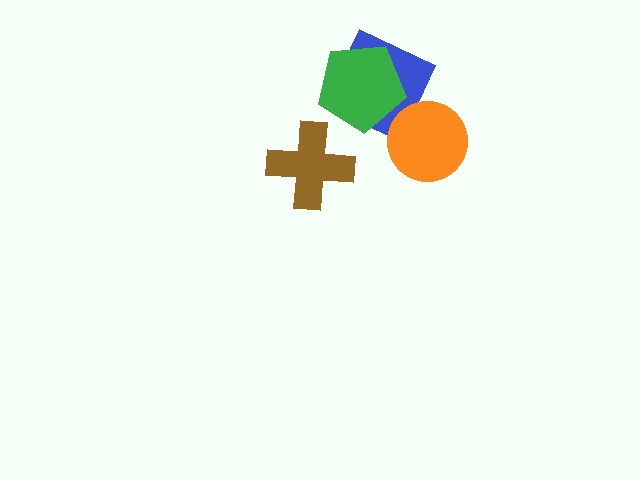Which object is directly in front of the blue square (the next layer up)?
The green pentagon is directly in front of the blue square.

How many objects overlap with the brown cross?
0 objects overlap with the brown cross.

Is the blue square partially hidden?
Yes, it is partially covered by another shape.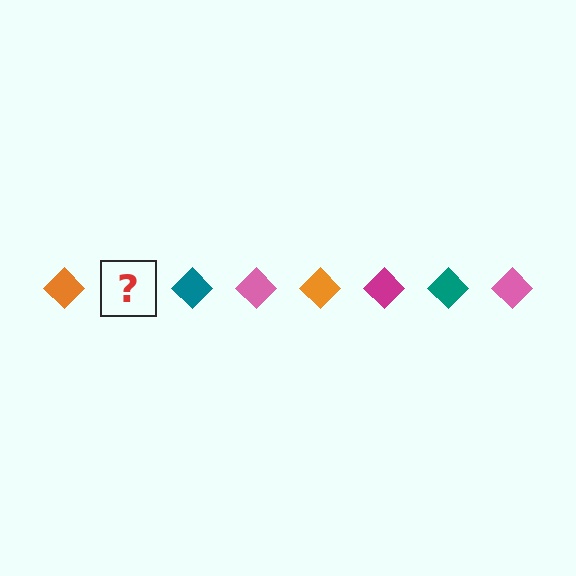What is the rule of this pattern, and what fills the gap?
The rule is that the pattern cycles through orange, magenta, teal, pink diamonds. The gap should be filled with a magenta diamond.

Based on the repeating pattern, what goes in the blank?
The blank should be a magenta diamond.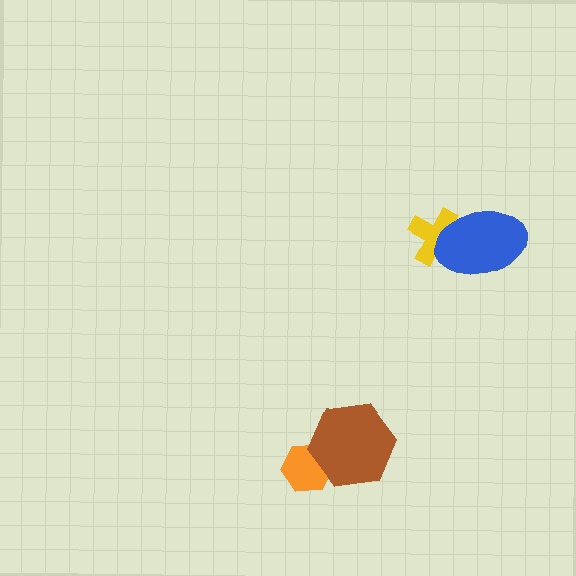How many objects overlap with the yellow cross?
1 object overlaps with the yellow cross.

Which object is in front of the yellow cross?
The blue ellipse is in front of the yellow cross.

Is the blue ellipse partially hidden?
No, no other shape covers it.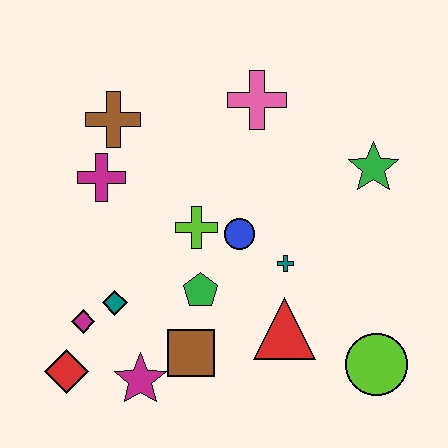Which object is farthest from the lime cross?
The lime circle is farthest from the lime cross.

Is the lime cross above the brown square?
Yes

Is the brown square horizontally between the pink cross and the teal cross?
No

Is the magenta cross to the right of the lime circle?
No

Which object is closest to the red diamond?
The magenta diamond is closest to the red diamond.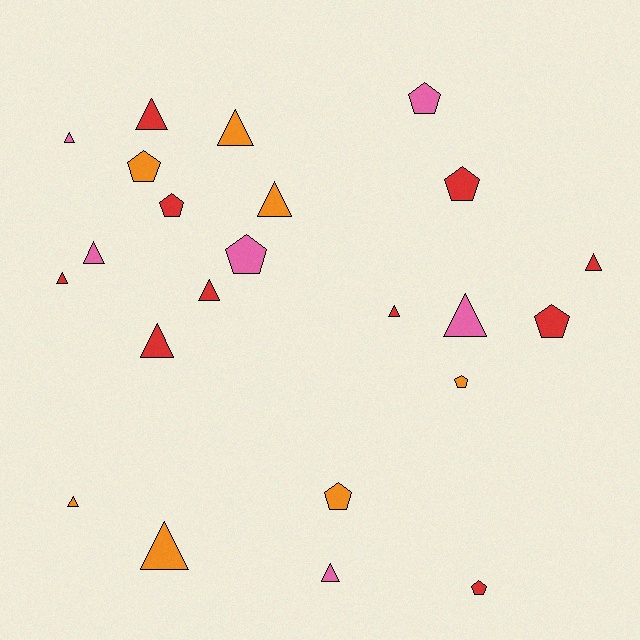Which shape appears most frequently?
Triangle, with 14 objects.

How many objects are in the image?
There are 23 objects.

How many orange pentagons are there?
There are 3 orange pentagons.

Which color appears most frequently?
Red, with 10 objects.